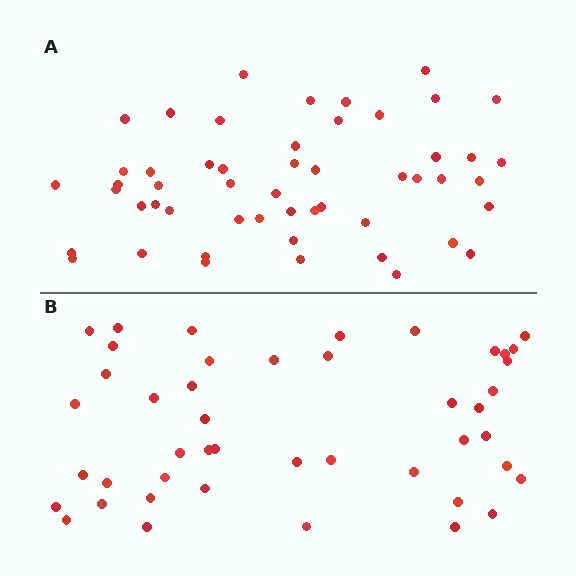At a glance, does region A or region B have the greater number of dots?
Region A (the top region) has more dots.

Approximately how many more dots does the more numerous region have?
Region A has roughly 8 or so more dots than region B.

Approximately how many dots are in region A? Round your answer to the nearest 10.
About 50 dots. (The exact count is 52, which rounds to 50.)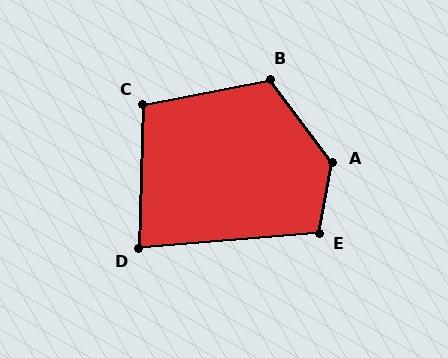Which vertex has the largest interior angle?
A, at approximately 133 degrees.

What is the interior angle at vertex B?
Approximately 116 degrees (obtuse).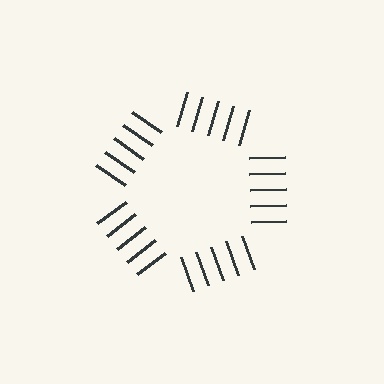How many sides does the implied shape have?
5 sides — the line-ends trace a pentagon.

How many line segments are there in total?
25 — 5 along each of the 5 edges.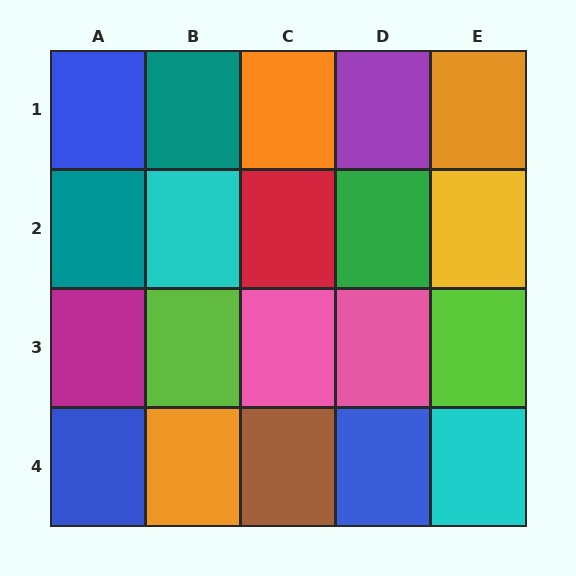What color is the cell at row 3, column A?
Magenta.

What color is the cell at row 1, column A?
Blue.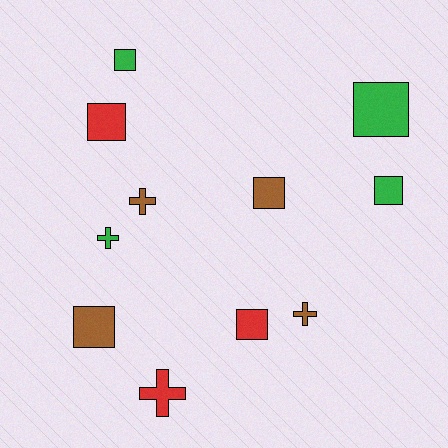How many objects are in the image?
There are 11 objects.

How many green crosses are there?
There is 1 green cross.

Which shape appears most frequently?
Square, with 7 objects.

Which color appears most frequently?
Green, with 4 objects.